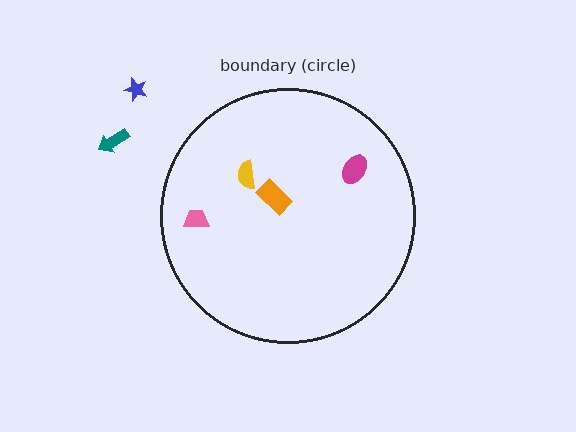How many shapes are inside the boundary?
4 inside, 2 outside.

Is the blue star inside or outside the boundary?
Outside.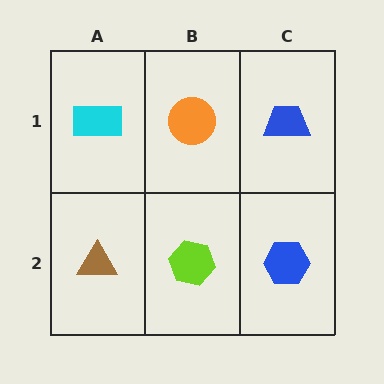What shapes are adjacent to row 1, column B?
A lime hexagon (row 2, column B), a cyan rectangle (row 1, column A), a blue trapezoid (row 1, column C).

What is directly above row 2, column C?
A blue trapezoid.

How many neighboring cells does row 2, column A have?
2.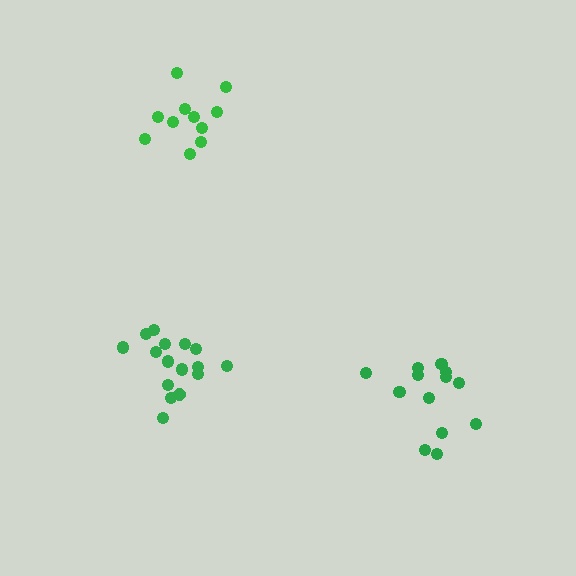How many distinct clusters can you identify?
There are 3 distinct clusters.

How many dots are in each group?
Group 1: 16 dots, Group 2: 11 dots, Group 3: 13 dots (40 total).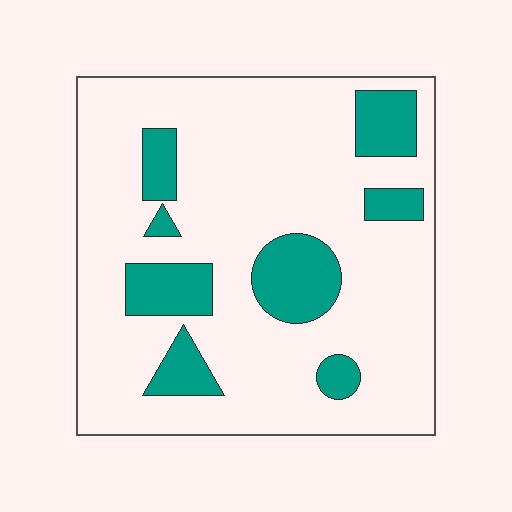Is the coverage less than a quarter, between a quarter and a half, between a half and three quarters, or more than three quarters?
Less than a quarter.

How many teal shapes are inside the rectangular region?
8.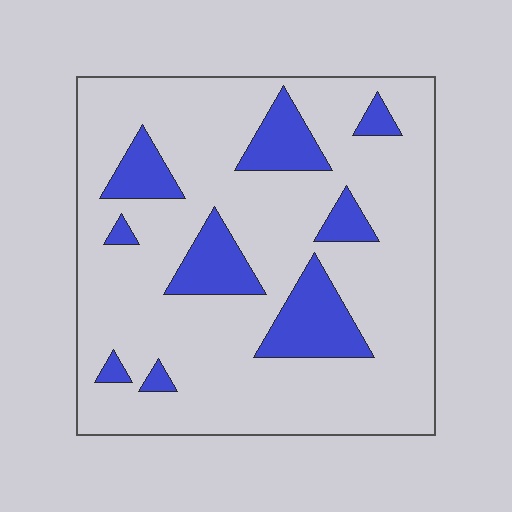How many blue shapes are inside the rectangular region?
9.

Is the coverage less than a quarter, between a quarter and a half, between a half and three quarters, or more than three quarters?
Less than a quarter.